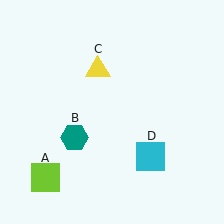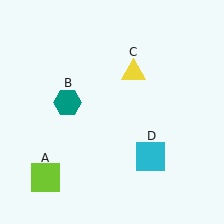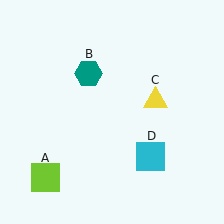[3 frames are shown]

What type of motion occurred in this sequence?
The teal hexagon (object B), yellow triangle (object C) rotated clockwise around the center of the scene.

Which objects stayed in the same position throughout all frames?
Lime square (object A) and cyan square (object D) remained stationary.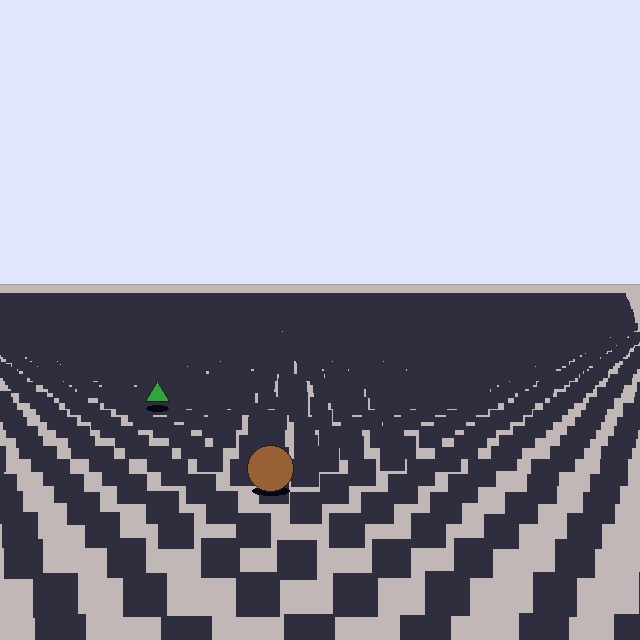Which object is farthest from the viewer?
The green triangle is farthest from the viewer. It appears smaller and the ground texture around it is denser.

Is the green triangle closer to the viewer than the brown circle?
No. The brown circle is closer — you can tell from the texture gradient: the ground texture is coarser near it.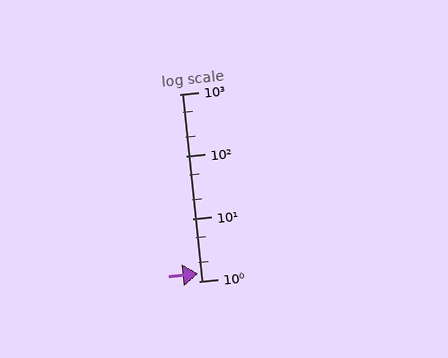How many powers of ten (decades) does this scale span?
The scale spans 3 decades, from 1 to 1000.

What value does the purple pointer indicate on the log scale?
The pointer indicates approximately 1.3.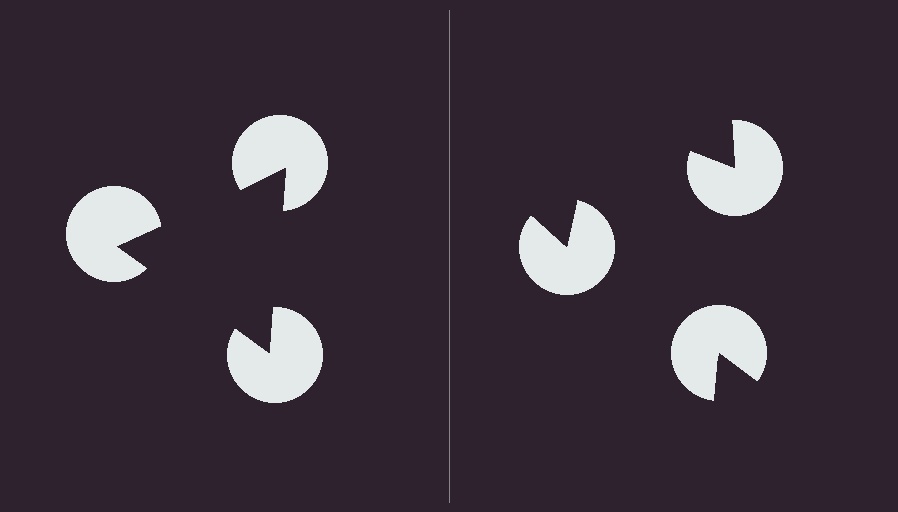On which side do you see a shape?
An illusory triangle appears on the left side. On the right side the wedge cuts are rotated, so no coherent shape forms.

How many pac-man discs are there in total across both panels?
6 — 3 on each side.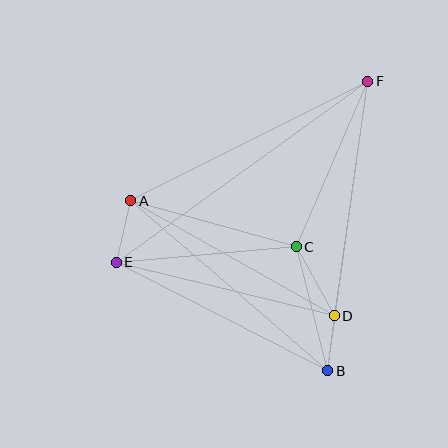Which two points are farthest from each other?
Points E and F are farthest from each other.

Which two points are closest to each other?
Points B and D are closest to each other.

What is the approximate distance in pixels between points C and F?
The distance between C and F is approximately 181 pixels.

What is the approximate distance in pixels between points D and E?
The distance between D and E is approximately 224 pixels.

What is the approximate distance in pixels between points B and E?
The distance between B and E is approximately 238 pixels.